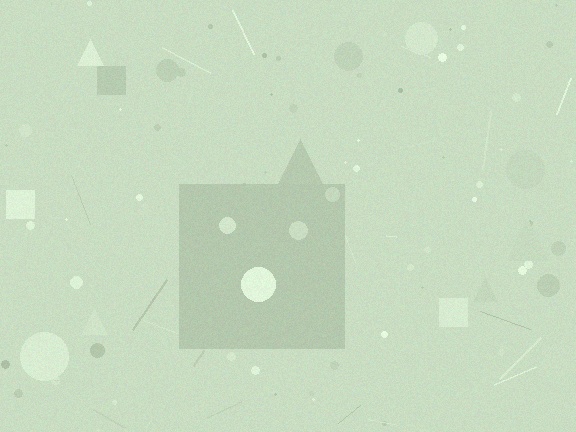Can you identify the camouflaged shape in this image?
The camouflaged shape is a square.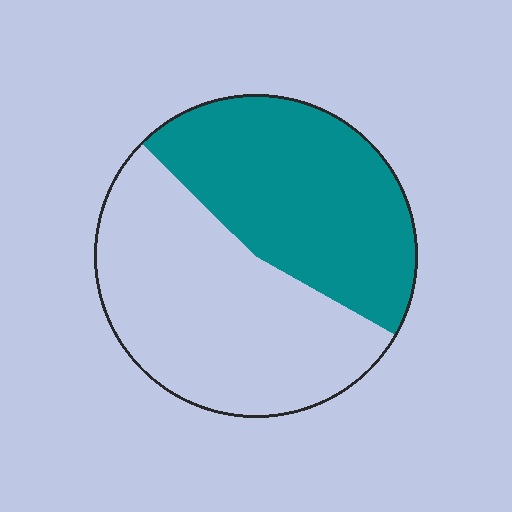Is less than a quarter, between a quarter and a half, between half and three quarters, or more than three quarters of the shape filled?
Between a quarter and a half.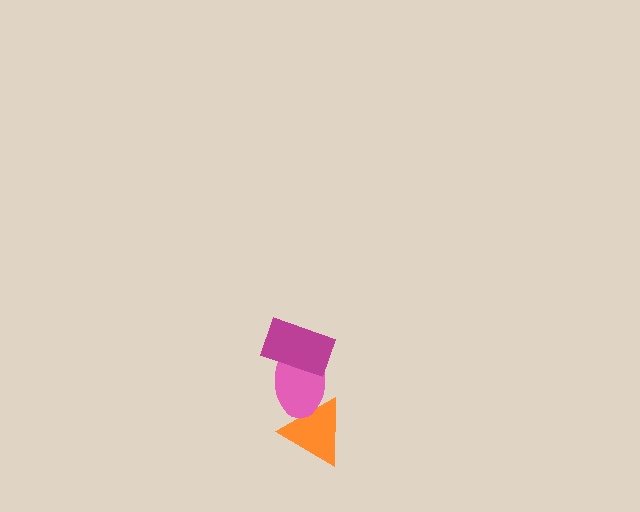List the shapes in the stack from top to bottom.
From top to bottom: the magenta rectangle, the pink ellipse, the orange triangle.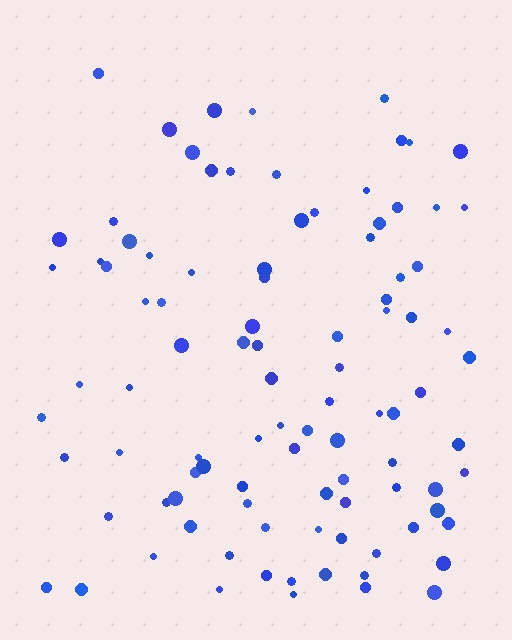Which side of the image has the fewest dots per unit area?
The top.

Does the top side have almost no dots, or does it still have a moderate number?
Still a moderate number, just noticeably fewer than the bottom.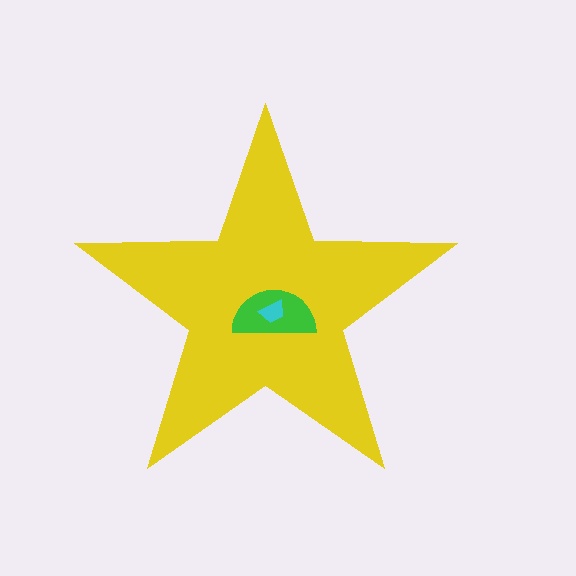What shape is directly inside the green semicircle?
The cyan trapezoid.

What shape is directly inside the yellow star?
The green semicircle.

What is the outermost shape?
The yellow star.